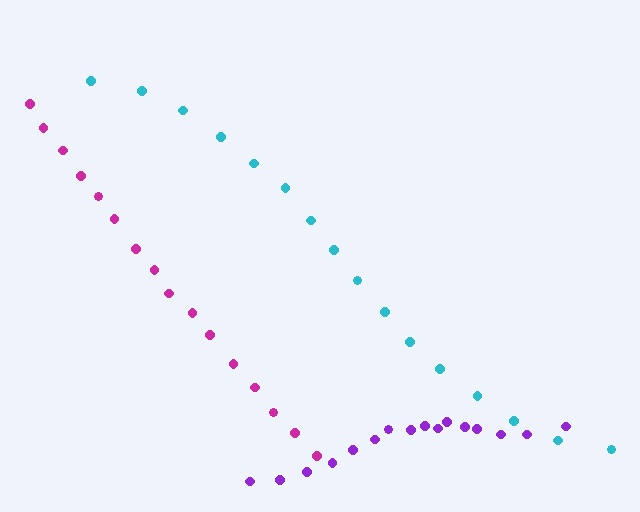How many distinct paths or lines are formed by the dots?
There are 3 distinct paths.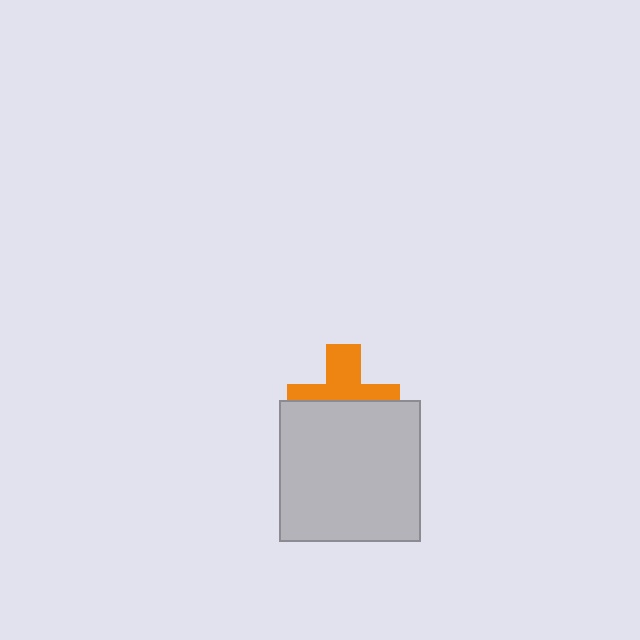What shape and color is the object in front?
The object in front is a light gray square.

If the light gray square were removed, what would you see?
You would see the complete orange cross.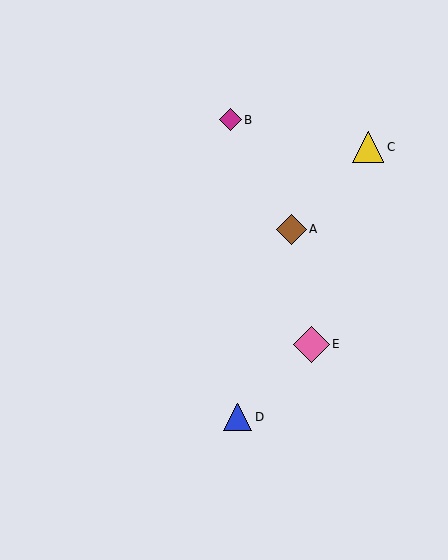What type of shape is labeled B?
Shape B is a magenta diamond.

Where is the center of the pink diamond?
The center of the pink diamond is at (311, 344).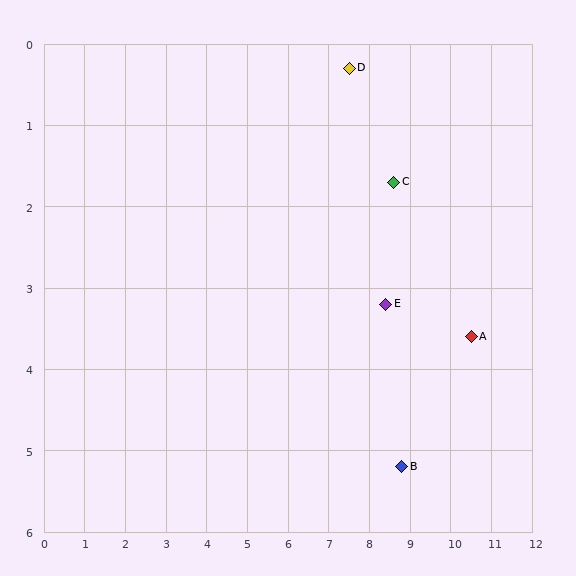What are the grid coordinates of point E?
Point E is at approximately (8.4, 3.2).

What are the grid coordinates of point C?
Point C is at approximately (8.6, 1.7).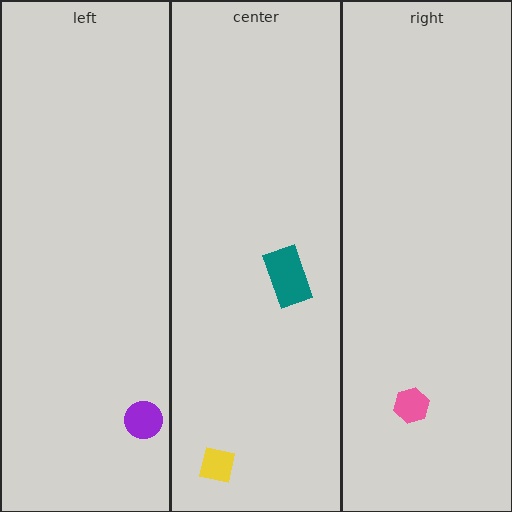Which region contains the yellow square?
The center region.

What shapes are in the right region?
The pink hexagon.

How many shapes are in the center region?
2.